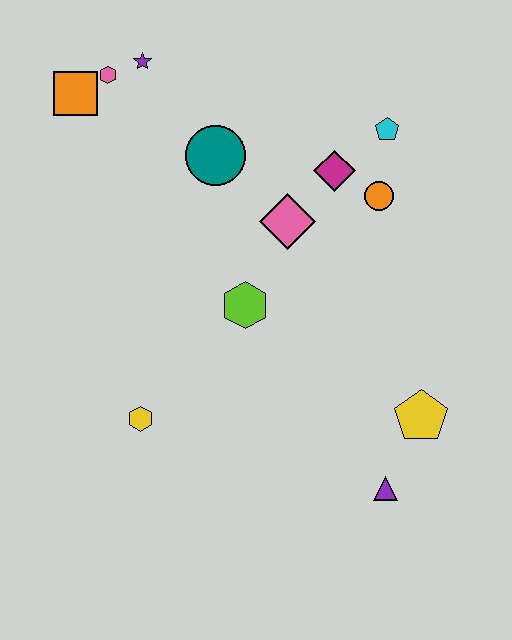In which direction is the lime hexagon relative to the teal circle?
The lime hexagon is below the teal circle.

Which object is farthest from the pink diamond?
The purple triangle is farthest from the pink diamond.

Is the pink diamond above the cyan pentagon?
No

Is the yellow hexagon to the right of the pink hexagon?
Yes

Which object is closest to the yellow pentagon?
The purple triangle is closest to the yellow pentagon.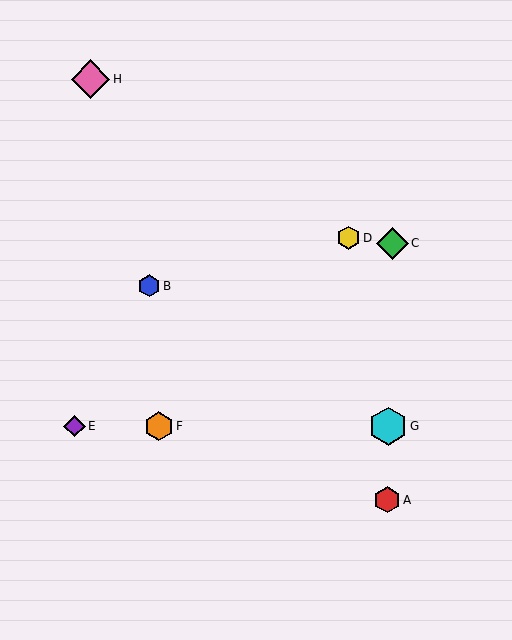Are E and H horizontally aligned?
No, E is at y≈426 and H is at y≈79.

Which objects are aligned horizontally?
Objects E, F, G are aligned horizontally.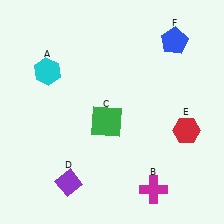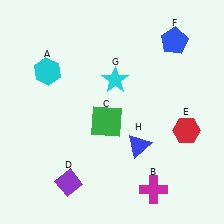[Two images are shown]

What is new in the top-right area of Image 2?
A cyan star (G) was added in the top-right area of Image 2.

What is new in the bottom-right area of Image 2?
A blue triangle (H) was added in the bottom-right area of Image 2.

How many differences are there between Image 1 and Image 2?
There are 2 differences between the two images.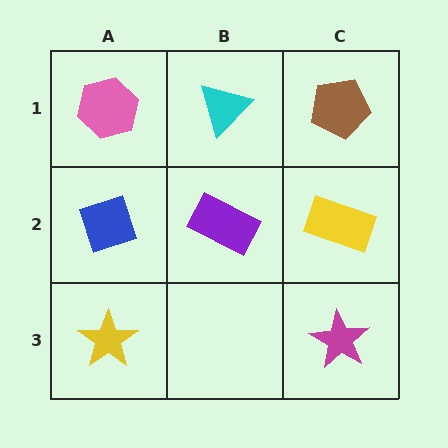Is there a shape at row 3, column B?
No, that cell is empty.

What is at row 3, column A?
A yellow star.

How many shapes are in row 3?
2 shapes.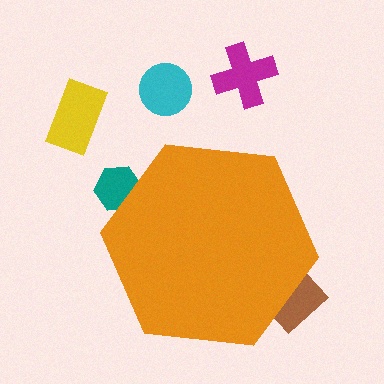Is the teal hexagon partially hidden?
Yes, the teal hexagon is partially hidden behind the orange hexagon.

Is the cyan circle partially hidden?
No, the cyan circle is fully visible.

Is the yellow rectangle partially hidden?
No, the yellow rectangle is fully visible.